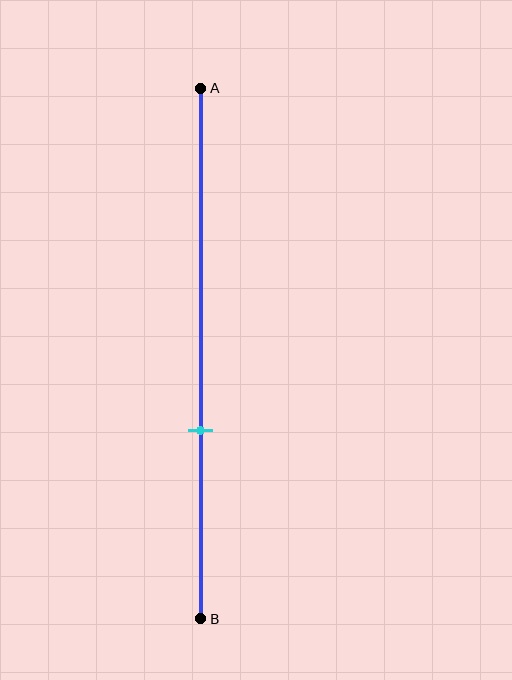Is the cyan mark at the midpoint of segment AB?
No, the mark is at about 65% from A, not at the 50% midpoint.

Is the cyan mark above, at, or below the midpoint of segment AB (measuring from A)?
The cyan mark is below the midpoint of segment AB.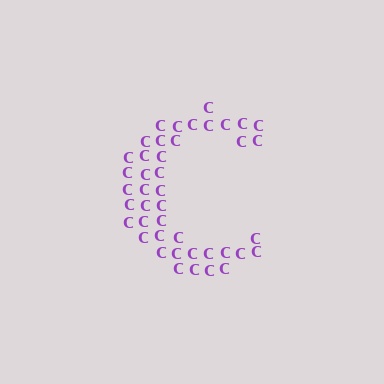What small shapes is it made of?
It is made of small letter C's.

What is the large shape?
The large shape is the letter C.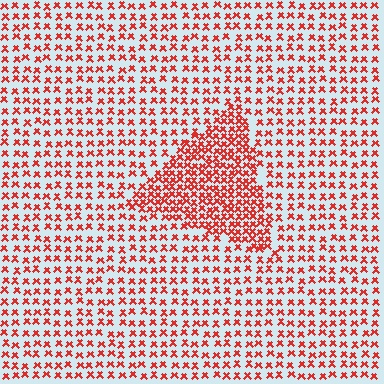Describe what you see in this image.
The image contains small red elements arranged at two different densities. A triangle-shaped region is visible where the elements are more densely packed than the surrounding area.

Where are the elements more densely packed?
The elements are more densely packed inside the triangle boundary.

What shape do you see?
I see a triangle.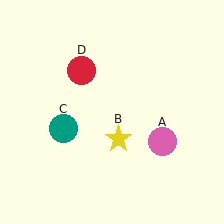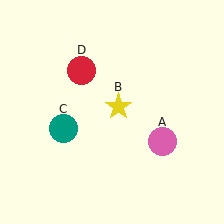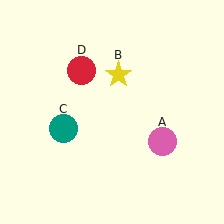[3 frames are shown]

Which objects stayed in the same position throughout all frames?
Pink circle (object A) and teal circle (object C) and red circle (object D) remained stationary.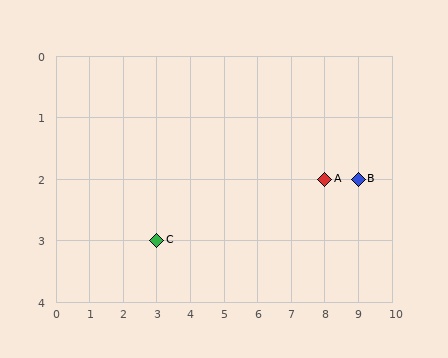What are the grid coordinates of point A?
Point A is at grid coordinates (8, 2).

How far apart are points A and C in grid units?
Points A and C are 5 columns and 1 row apart (about 5.1 grid units diagonally).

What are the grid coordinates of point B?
Point B is at grid coordinates (9, 2).